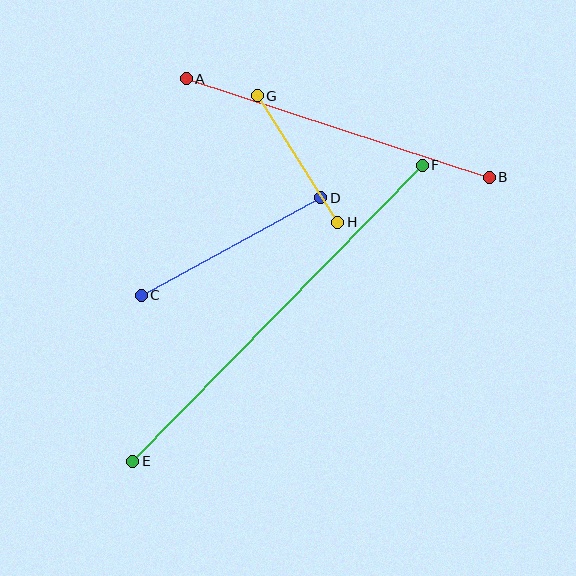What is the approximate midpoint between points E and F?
The midpoint is at approximately (277, 313) pixels.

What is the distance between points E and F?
The distance is approximately 414 pixels.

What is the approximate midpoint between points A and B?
The midpoint is at approximately (338, 128) pixels.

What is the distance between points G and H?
The distance is approximately 150 pixels.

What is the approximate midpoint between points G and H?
The midpoint is at approximately (298, 159) pixels.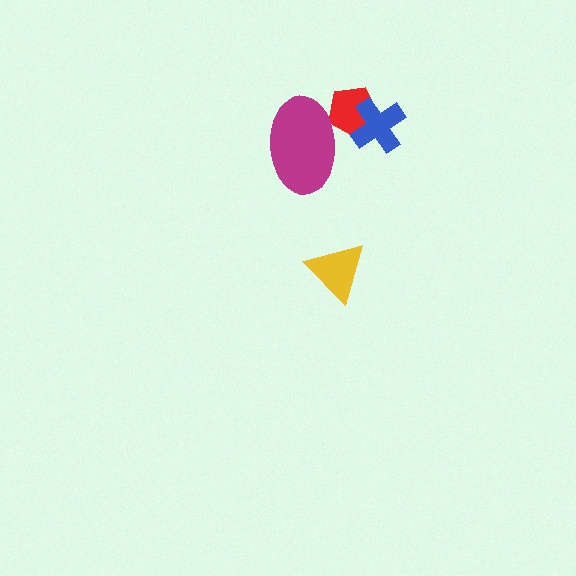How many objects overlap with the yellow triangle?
0 objects overlap with the yellow triangle.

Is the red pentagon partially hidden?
Yes, it is partially covered by another shape.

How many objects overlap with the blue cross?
1 object overlaps with the blue cross.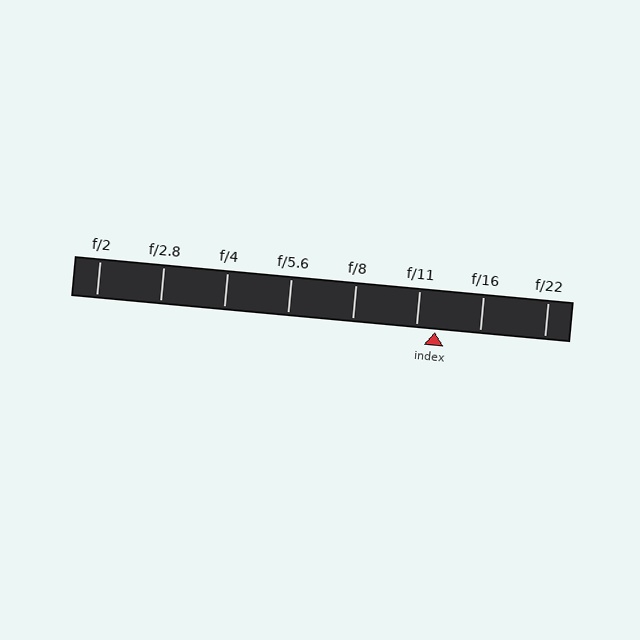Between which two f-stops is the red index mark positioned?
The index mark is between f/11 and f/16.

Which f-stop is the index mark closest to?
The index mark is closest to f/11.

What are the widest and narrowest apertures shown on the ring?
The widest aperture shown is f/2 and the narrowest is f/22.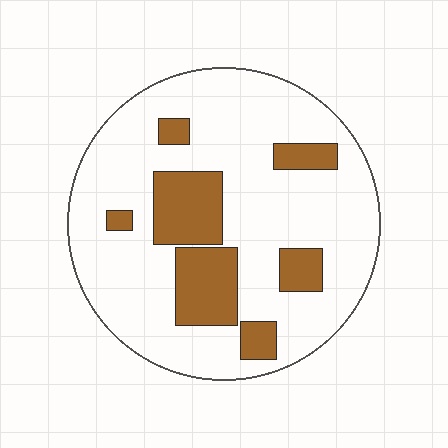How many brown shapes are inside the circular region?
7.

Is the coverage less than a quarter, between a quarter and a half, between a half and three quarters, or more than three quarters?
Less than a quarter.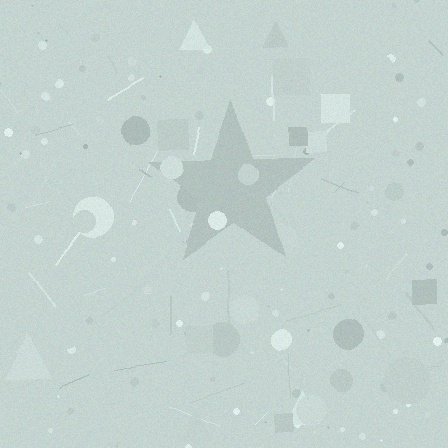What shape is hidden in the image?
A star is hidden in the image.